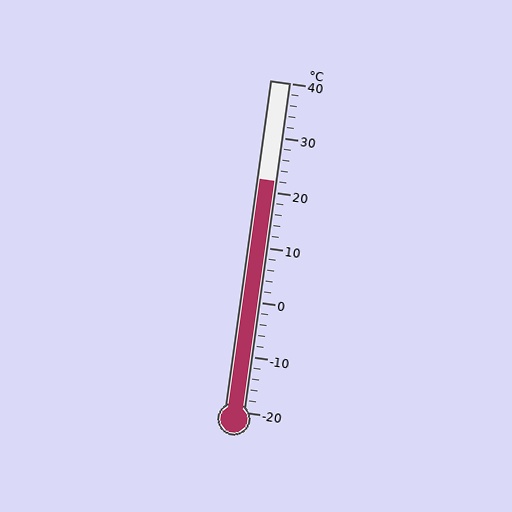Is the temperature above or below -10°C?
The temperature is above -10°C.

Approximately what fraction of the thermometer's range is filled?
The thermometer is filled to approximately 70% of its range.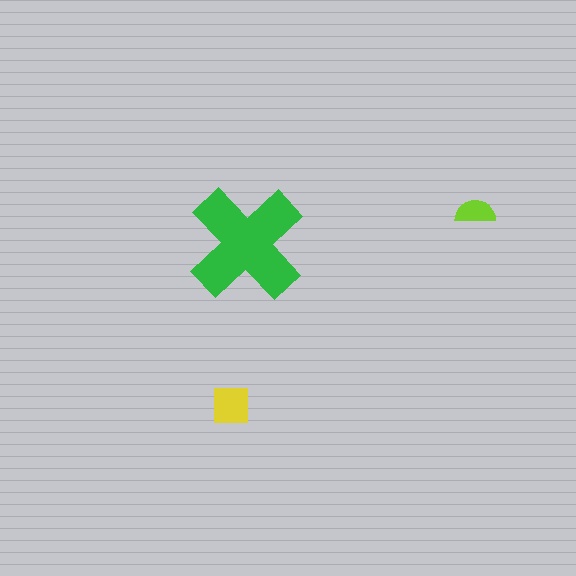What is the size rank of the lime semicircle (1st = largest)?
3rd.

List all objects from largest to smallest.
The green cross, the yellow square, the lime semicircle.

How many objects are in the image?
There are 3 objects in the image.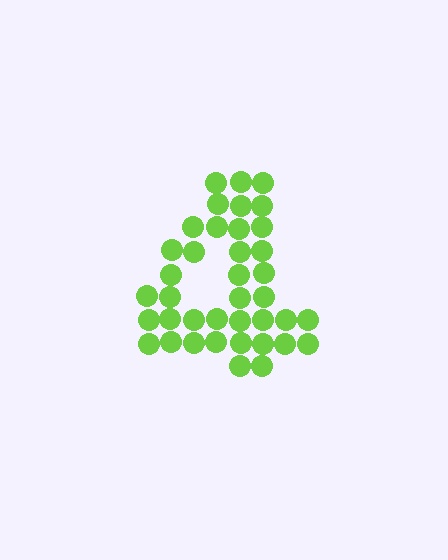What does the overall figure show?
The overall figure shows the digit 4.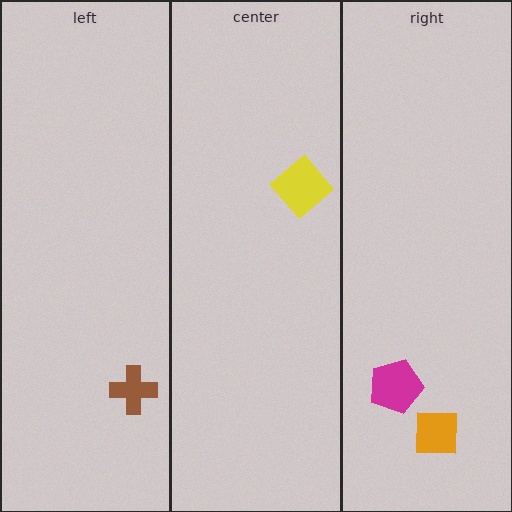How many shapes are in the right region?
2.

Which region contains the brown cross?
The left region.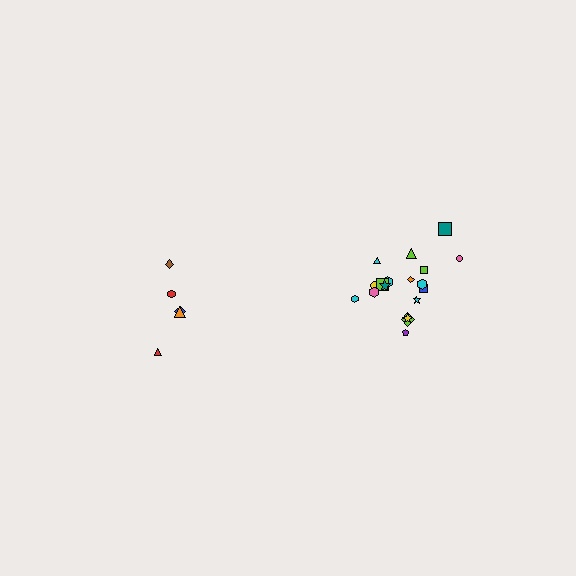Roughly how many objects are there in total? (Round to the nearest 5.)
Roughly 25 objects in total.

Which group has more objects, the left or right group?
The right group.